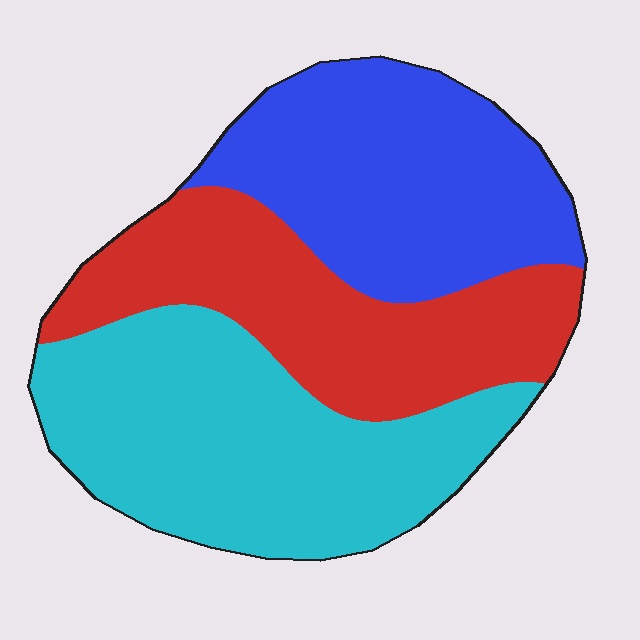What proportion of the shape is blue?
Blue takes up about one third (1/3) of the shape.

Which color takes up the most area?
Cyan, at roughly 40%.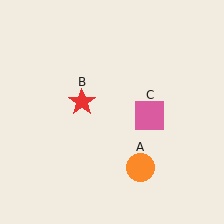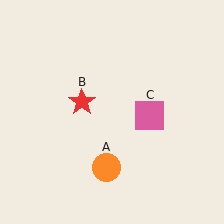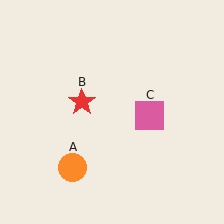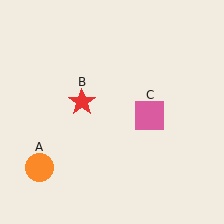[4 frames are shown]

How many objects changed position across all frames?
1 object changed position: orange circle (object A).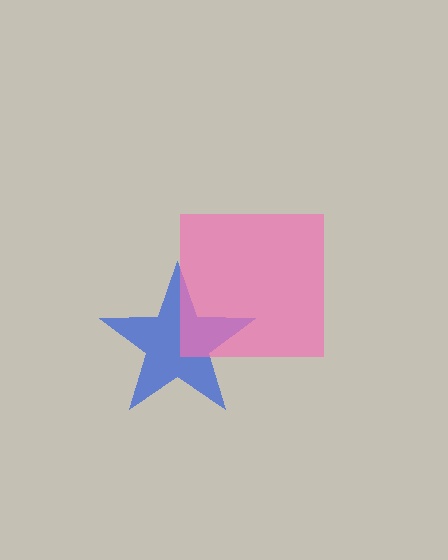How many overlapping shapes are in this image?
There are 2 overlapping shapes in the image.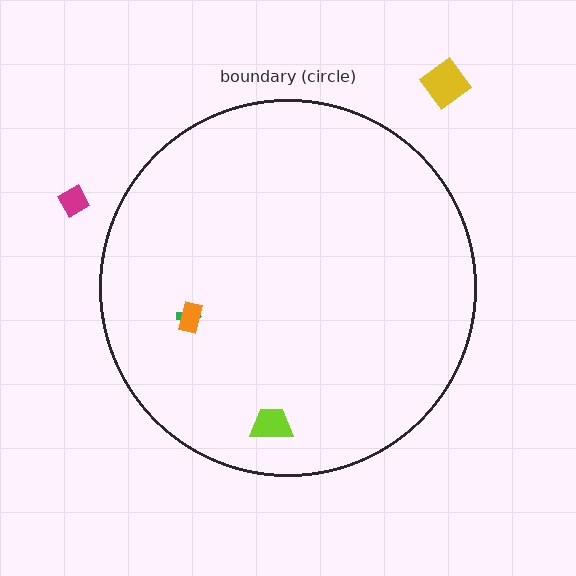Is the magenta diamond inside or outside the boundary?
Outside.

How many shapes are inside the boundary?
3 inside, 2 outside.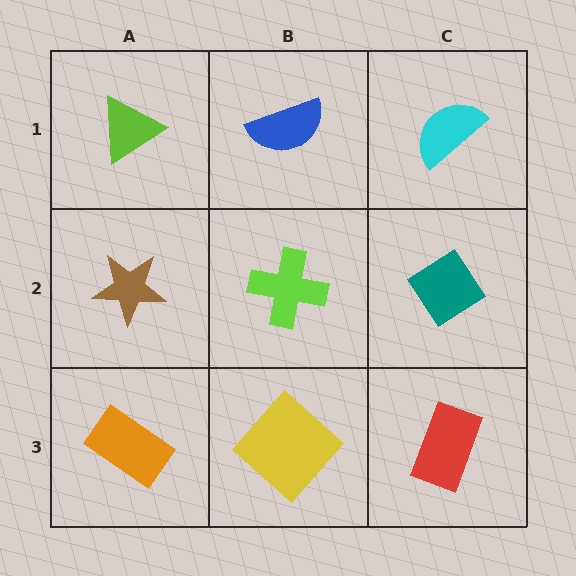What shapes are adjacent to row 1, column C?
A teal diamond (row 2, column C), a blue semicircle (row 1, column B).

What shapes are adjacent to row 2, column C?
A cyan semicircle (row 1, column C), a red rectangle (row 3, column C), a lime cross (row 2, column B).